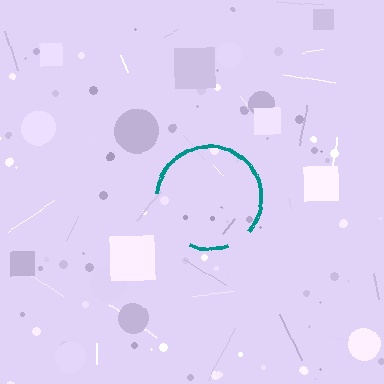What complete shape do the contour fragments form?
The contour fragments form a circle.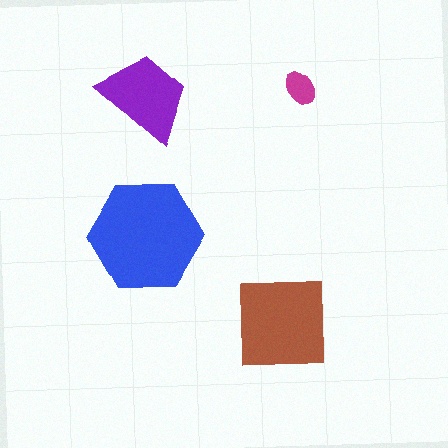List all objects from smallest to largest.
The magenta ellipse, the purple trapezoid, the brown square, the blue hexagon.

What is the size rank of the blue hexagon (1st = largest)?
1st.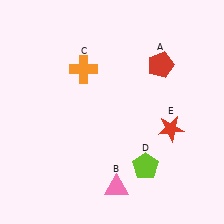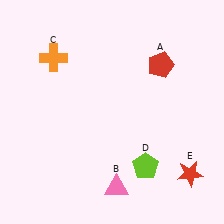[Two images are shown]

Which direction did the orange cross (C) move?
The orange cross (C) moved left.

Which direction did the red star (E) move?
The red star (E) moved down.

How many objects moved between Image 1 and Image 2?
2 objects moved between the two images.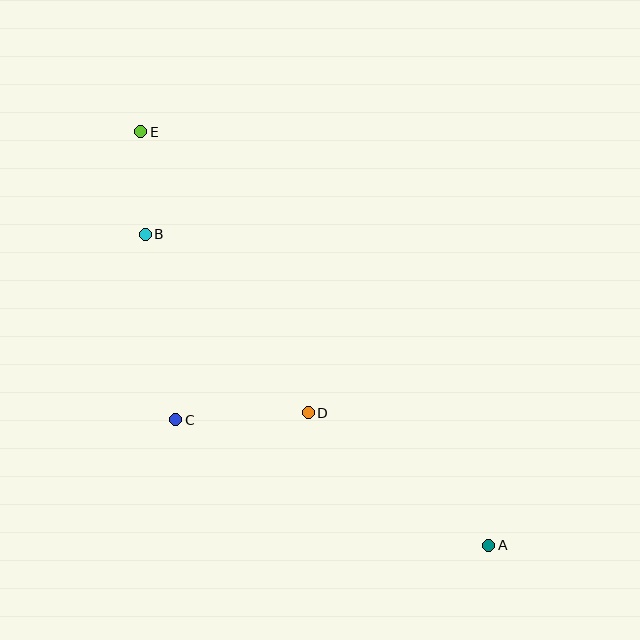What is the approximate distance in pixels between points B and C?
The distance between B and C is approximately 188 pixels.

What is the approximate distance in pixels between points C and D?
The distance between C and D is approximately 133 pixels.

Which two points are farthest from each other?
Points A and E are farthest from each other.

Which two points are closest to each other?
Points B and E are closest to each other.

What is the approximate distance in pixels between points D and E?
The distance between D and E is approximately 327 pixels.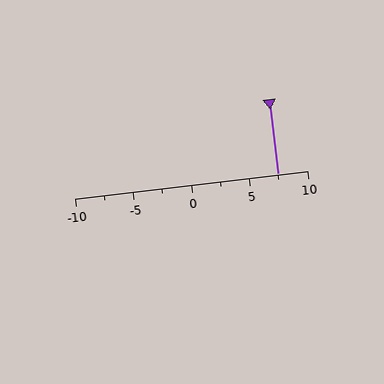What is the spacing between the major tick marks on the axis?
The major ticks are spaced 5 apart.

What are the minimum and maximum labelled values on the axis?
The axis runs from -10 to 10.